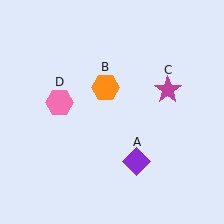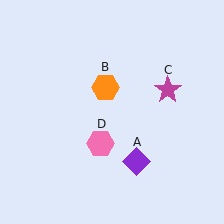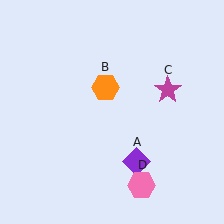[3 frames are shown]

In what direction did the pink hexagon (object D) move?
The pink hexagon (object D) moved down and to the right.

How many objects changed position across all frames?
1 object changed position: pink hexagon (object D).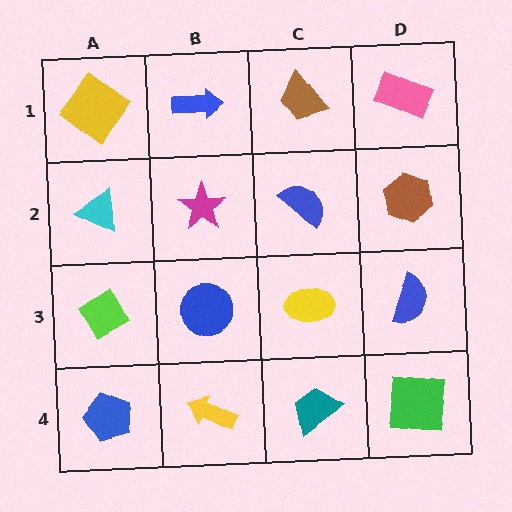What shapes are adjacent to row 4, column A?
A lime diamond (row 3, column A), a yellow arrow (row 4, column B).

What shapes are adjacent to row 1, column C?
A blue semicircle (row 2, column C), a blue arrow (row 1, column B), a pink rectangle (row 1, column D).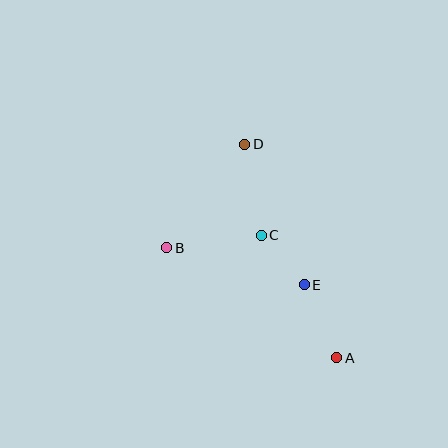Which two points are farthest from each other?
Points A and D are farthest from each other.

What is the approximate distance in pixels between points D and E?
The distance between D and E is approximately 153 pixels.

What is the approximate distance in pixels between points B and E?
The distance between B and E is approximately 142 pixels.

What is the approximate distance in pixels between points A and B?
The distance between A and B is approximately 203 pixels.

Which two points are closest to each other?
Points C and E are closest to each other.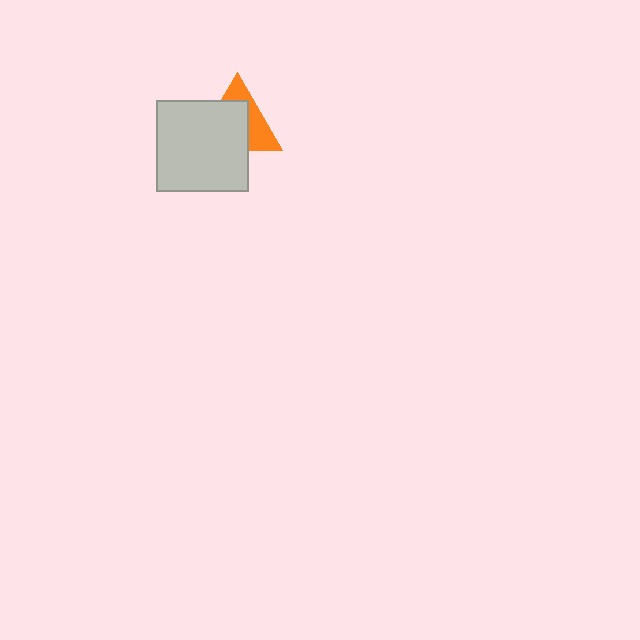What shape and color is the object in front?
The object in front is a light gray square.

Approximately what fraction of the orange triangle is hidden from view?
Roughly 61% of the orange triangle is hidden behind the light gray square.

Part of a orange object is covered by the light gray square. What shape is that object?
It is a triangle.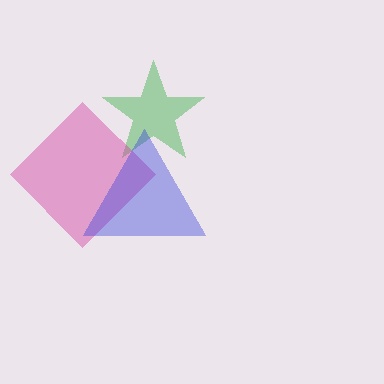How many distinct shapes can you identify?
There are 3 distinct shapes: a green star, a magenta diamond, a blue triangle.